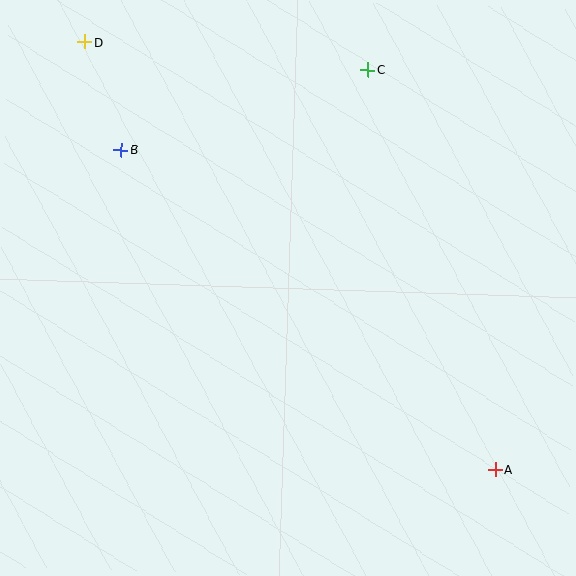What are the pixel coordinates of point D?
Point D is at (85, 42).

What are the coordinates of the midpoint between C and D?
The midpoint between C and D is at (226, 56).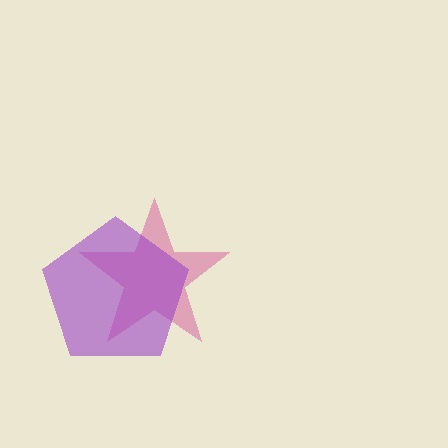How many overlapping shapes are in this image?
There are 2 overlapping shapes in the image.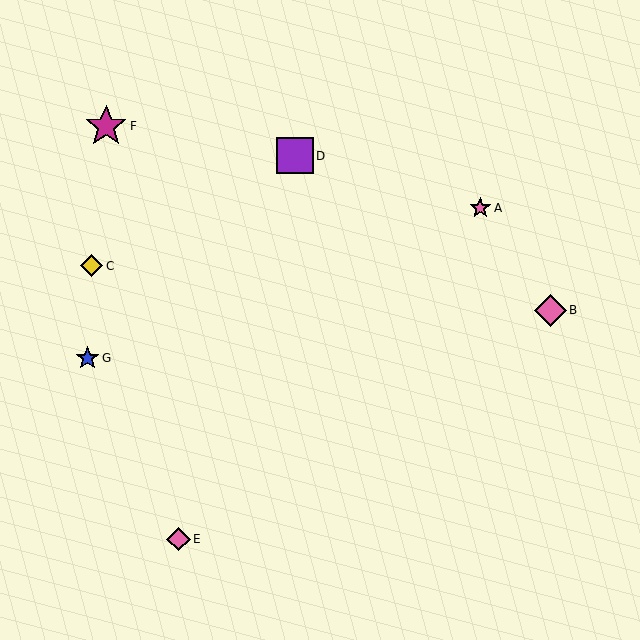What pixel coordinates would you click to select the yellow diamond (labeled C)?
Click at (92, 266) to select the yellow diamond C.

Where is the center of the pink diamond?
The center of the pink diamond is at (550, 310).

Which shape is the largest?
The magenta star (labeled F) is the largest.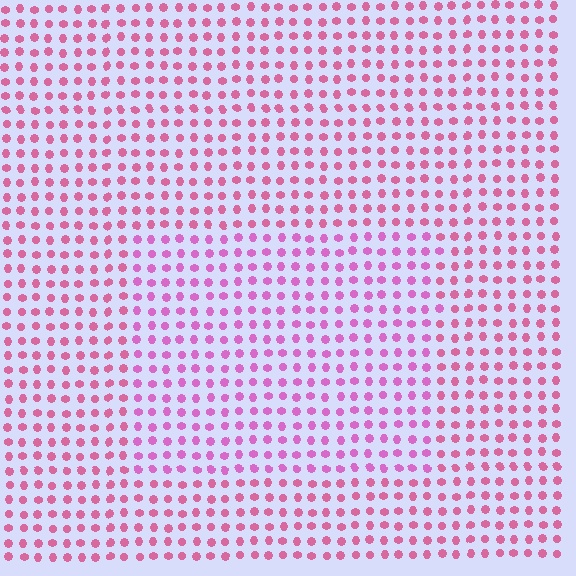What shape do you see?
I see a rectangle.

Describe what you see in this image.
The image is filled with small pink elements in a uniform arrangement. A rectangle-shaped region is visible where the elements are tinted to a slightly different hue, forming a subtle color boundary.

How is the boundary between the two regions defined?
The boundary is defined purely by a slight shift in hue (about 23 degrees). Spacing, size, and orientation are identical on both sides.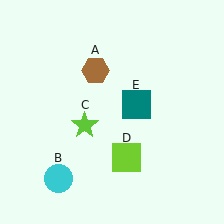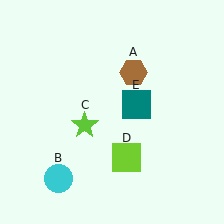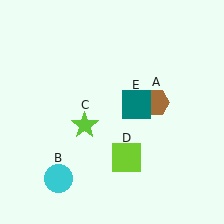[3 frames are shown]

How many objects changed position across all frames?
1 object changed position: brown hexagon (object A).